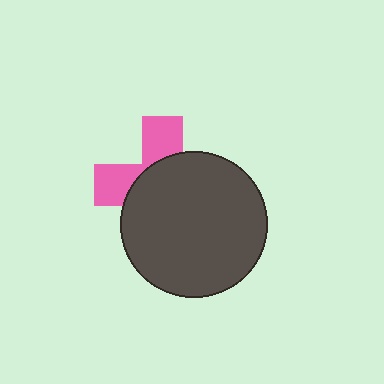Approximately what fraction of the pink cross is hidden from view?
Roughly 65% of the pink cross is hidden behind the dark gray circle.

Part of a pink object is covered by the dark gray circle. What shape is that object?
It is a cross.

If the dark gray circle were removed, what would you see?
You would see the complete pink cross.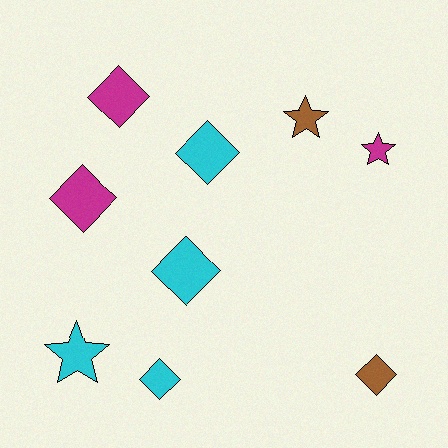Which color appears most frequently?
Cyan, with 4 objects.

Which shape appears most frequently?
Diamond, with 6 objects.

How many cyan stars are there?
There is 1 cyan star.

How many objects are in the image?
There are 9 objects.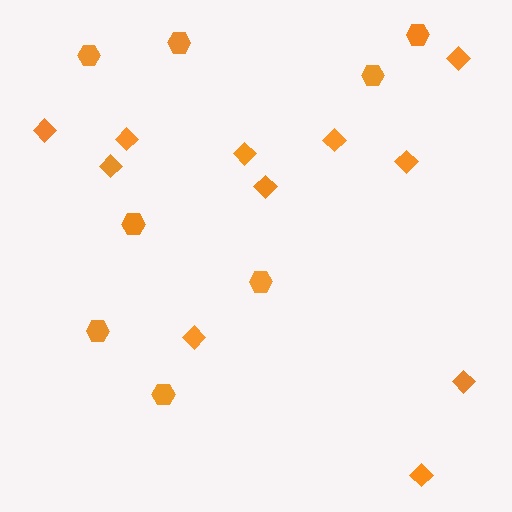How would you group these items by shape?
There are 2 groups: one group of diamonds (11) and one group of hexagons (8).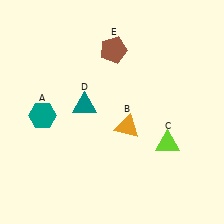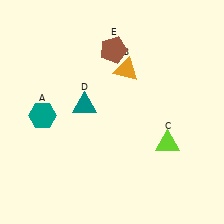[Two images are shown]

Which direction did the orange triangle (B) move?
The orange triangle (B) moved up.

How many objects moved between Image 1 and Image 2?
1 object moved between the two images.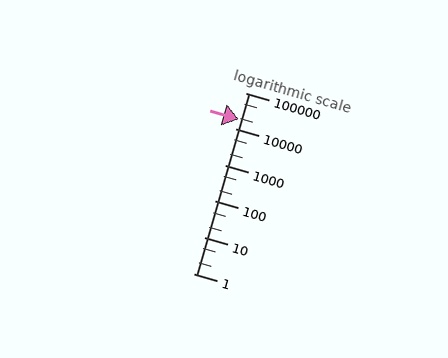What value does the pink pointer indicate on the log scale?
The pointer indicates approximately 19000.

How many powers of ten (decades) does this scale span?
The scale spans 5 decades, from 1 to 100000.